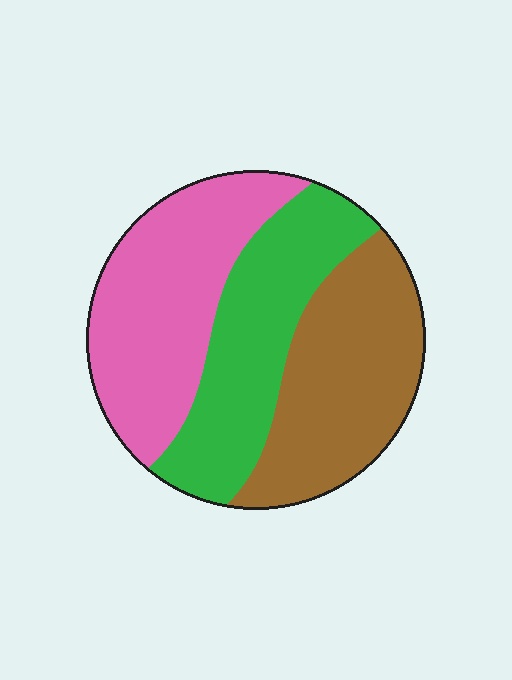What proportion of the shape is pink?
Pink takes up about three eighths (3/8) of the shape.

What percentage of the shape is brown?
Brown covers roughly 35% of the shape.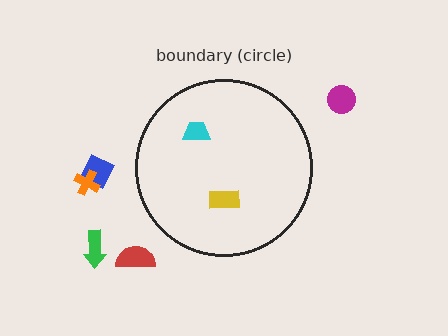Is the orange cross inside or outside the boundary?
Outside.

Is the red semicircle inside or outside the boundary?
Outside.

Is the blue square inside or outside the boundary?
Outside.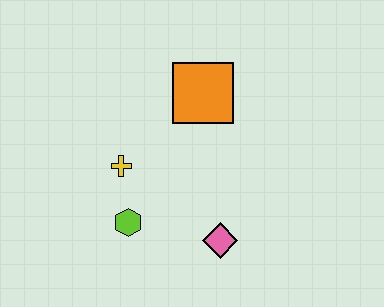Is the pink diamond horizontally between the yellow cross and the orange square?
No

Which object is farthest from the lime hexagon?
The orange square is farthest from the lime hexagon.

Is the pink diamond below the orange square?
Yes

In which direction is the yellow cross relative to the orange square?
The yellow cross is to the left of the orange square.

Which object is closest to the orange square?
The yellow cross is closest to the orange square.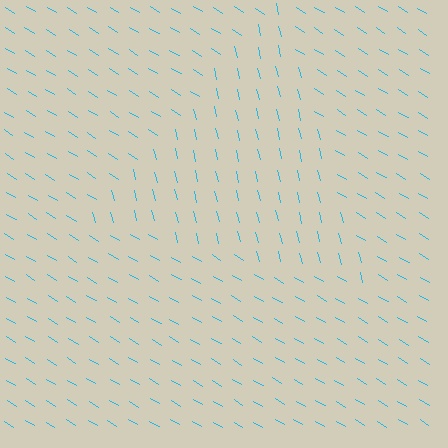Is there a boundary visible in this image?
Yes, there is a texture boundary formed by a change in line orientation.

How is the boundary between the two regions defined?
The boundary is defined purely by a change in line orientation (approximately 45 degrees difference). All lines are the same color and thickness.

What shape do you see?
I see a triangle.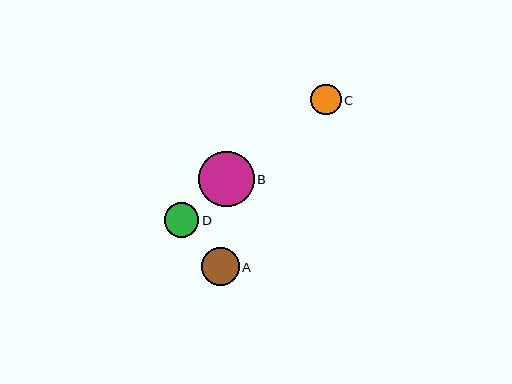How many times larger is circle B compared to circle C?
Circle B is approximately 1.8 times the size of circle C.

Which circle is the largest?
Circle B is the largest with a size of approximately 56 pixels.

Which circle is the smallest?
Circle C is the smallest with a size of approximately 30 pixels.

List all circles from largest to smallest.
From largest to smallest: B, A, D, C.